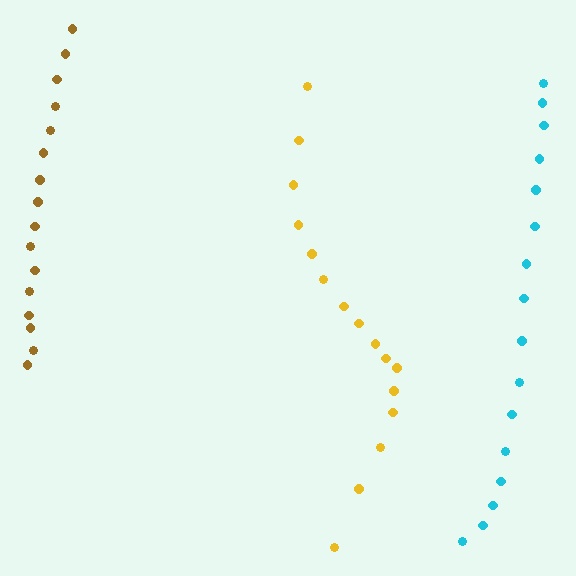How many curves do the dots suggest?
There are 3 distinct paths.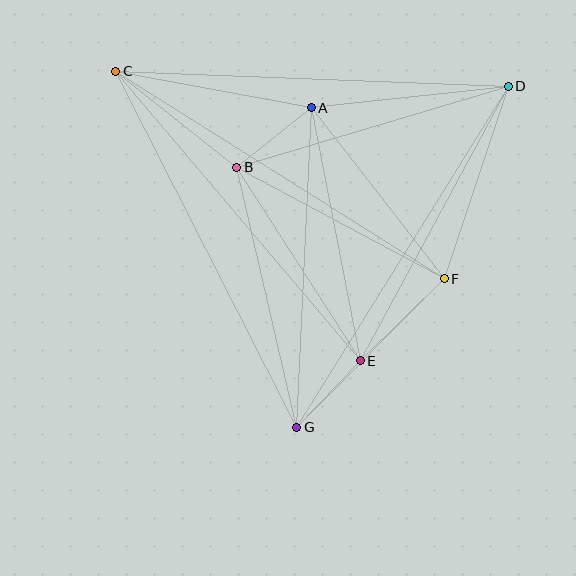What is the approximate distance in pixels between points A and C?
The distance between A and C is approximately 199 pixels.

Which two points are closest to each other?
Points E and G are closest to each other.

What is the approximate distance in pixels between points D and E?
The distance between D and E is approximately 312 pixels.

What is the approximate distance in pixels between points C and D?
The distance between C and D is approximately 393 pixels.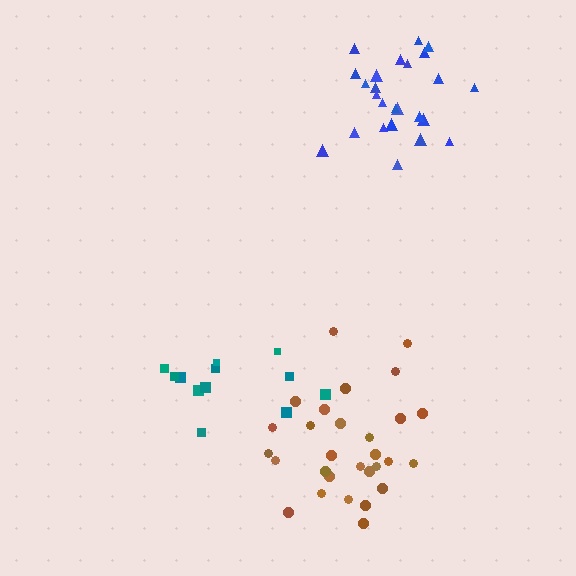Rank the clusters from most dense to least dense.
blue, brown, teal.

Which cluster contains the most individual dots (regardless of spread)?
Brown (30).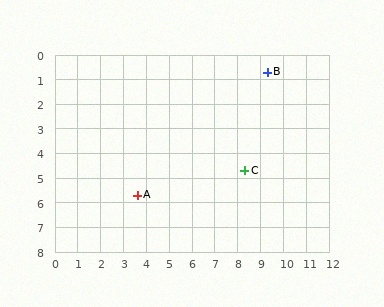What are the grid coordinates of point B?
Point B is at approximately (9.3, 0.7).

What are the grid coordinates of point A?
Point A is at approximately (3.6, 5.7).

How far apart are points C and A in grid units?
Points C and A are about 4.8 grid units apart.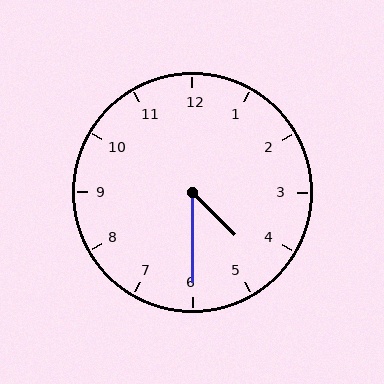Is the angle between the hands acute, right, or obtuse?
It is acute.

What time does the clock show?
4:30.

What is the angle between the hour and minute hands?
Approximately 45 degrees.